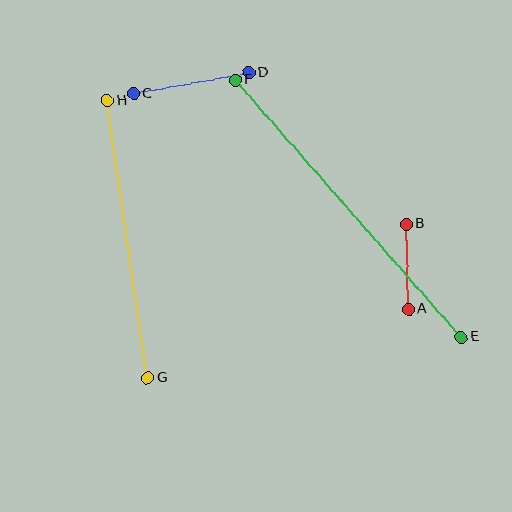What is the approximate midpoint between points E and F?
The midpoint is at approximately (348, 208) pixels.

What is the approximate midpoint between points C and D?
The midpoint is at approximately (191, 83) pixels.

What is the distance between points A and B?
The distance is approximately 85 pixels.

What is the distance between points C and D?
The distance is approximately 117 pixels.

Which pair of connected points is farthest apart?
Points E and F are farthest apart.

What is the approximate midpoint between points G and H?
The midpoint is at approximately (128, 239) pixels.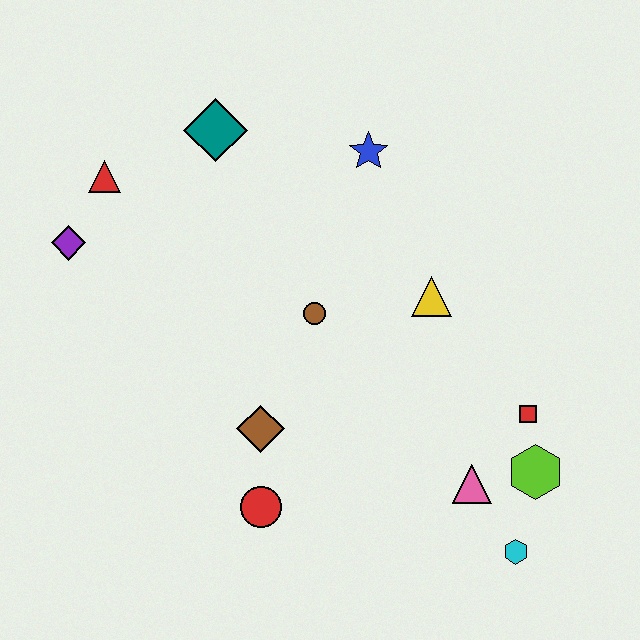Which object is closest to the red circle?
The brown diamond is closest to the red circle.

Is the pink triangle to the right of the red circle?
Yes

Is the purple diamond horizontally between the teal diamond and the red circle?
No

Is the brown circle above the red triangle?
No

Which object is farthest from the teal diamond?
The cyan hexagon is farthest from the teal diamond.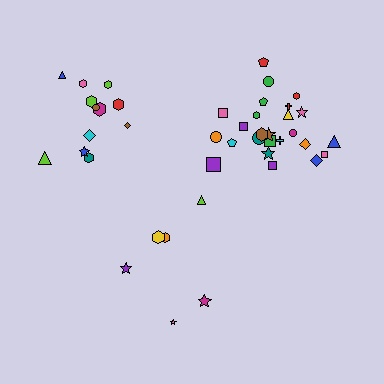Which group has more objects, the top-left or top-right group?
The top-right group.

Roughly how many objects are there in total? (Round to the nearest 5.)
Roughly 45 objects in total.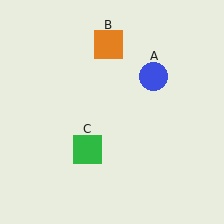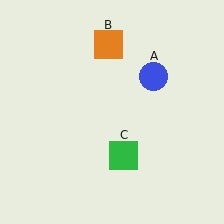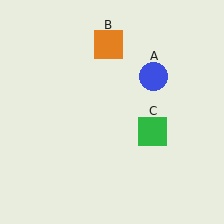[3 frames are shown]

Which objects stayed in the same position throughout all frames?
Blue circle (object A) and orange square (object B) remained stationary.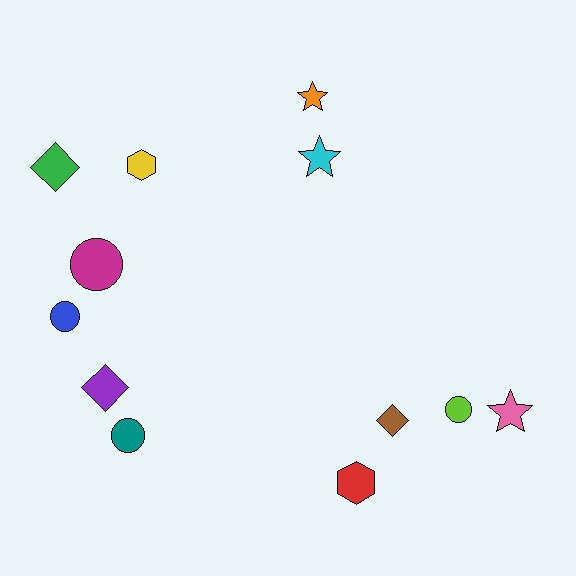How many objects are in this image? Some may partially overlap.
There are 12 objects.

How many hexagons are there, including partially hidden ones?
There are 2 hexagons.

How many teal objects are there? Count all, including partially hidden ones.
There is 1 teal object.